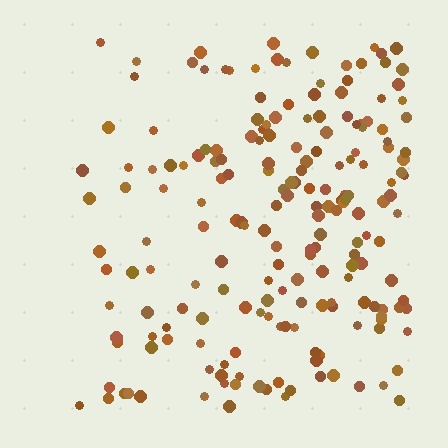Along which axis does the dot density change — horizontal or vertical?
Horizontal.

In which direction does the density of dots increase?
From left to right, with the right side densest.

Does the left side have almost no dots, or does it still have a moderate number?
Still a moderate number, just noticeably fewer than the right.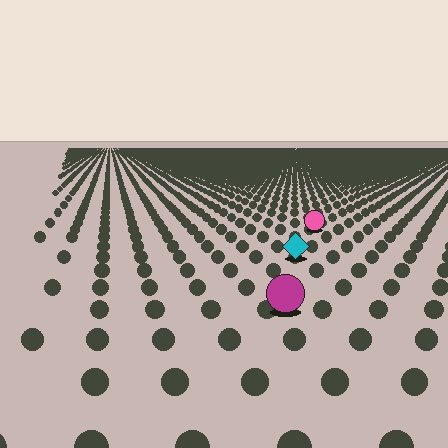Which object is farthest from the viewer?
The pink circle is farthest from the viewer. It appears smaller and the ground texture around it is denser.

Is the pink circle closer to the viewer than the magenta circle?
No. The magenta circle is closer — you can tell from the texture gradient: the ground texture is coarser near it.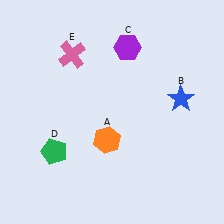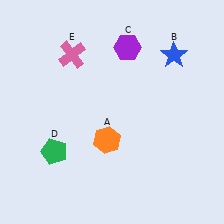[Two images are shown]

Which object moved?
The blue star (B) moved up.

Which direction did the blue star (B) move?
The blue star (B) moved up.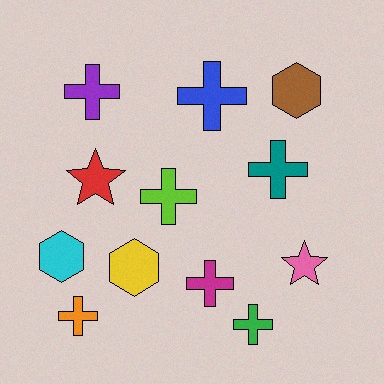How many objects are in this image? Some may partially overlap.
There are 12 objects.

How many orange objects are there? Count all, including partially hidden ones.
There is 1 orange object.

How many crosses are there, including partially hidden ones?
There are 7 crosses.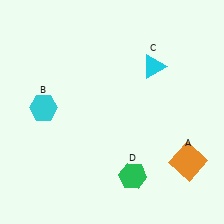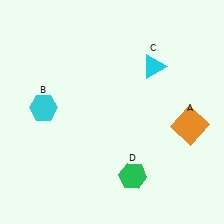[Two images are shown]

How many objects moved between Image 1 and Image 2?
1 object moved between the two images.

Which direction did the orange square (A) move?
The orange square (A) moved up.